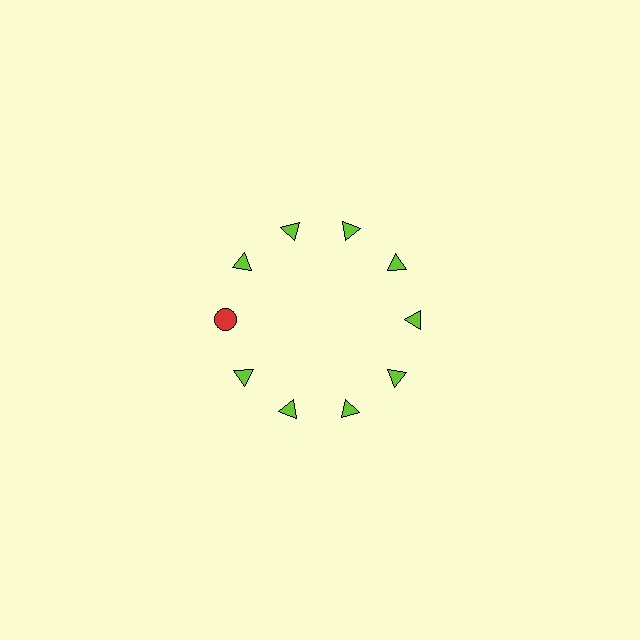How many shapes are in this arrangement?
There are 10 shapes arranged in a ring pattern.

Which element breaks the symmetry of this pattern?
The red circle at roughly the 9 o'clock position breaks the symmetry. All other shapes are lime triangles.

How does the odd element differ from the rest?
It differs in both color (red instead of lime) and shape (circle instead of triangle).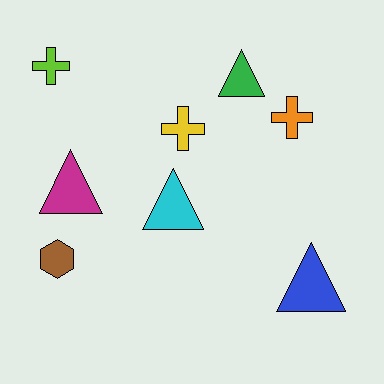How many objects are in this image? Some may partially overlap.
There are 8 objects.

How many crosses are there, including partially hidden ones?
There are 3 crosses.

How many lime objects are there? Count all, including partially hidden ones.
There is 1 lime object.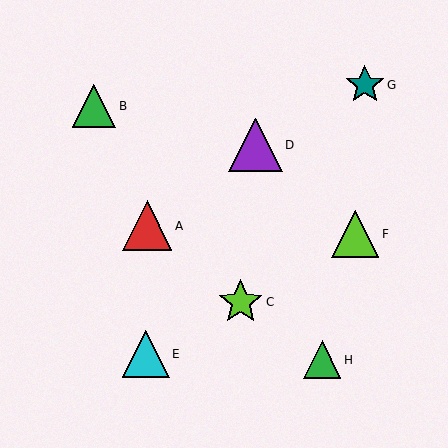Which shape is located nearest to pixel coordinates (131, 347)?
The cyan triangle (labeled E) at (146, 354) is nearest to that location.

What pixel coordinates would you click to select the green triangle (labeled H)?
Click at (322, 360) to select the green triangle H.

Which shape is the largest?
The purple triangle (labeled D) is the largest.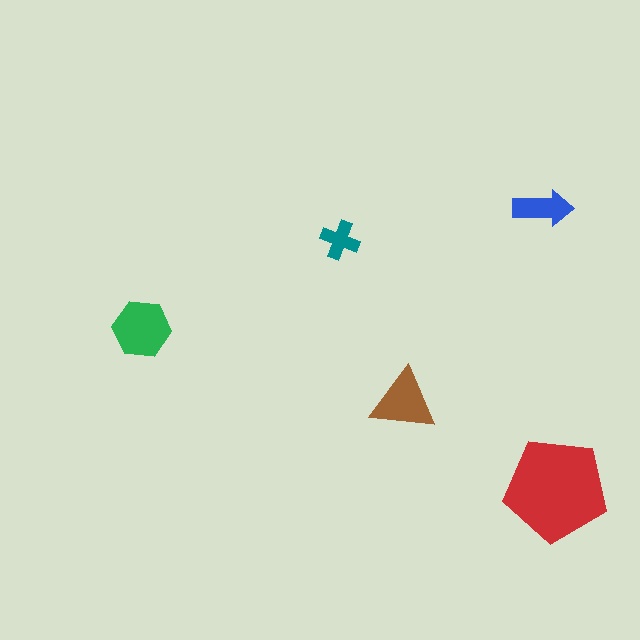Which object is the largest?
The red pentagon.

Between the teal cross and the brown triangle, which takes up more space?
The brown triangle.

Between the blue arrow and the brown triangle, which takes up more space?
The brown triangle.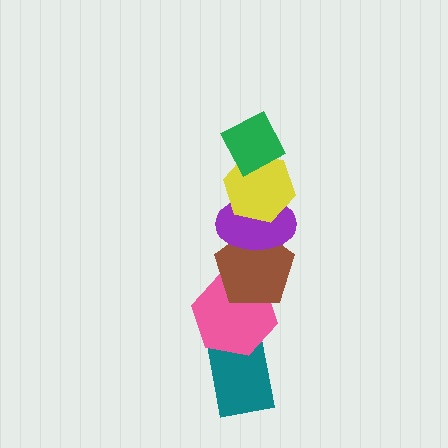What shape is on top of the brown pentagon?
The purple ellipse is on top of the brown pentagon.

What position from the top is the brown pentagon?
The brown pentagon is 4th from the top.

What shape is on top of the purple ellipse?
The yellow hexagon is on top of the purple ellipse.